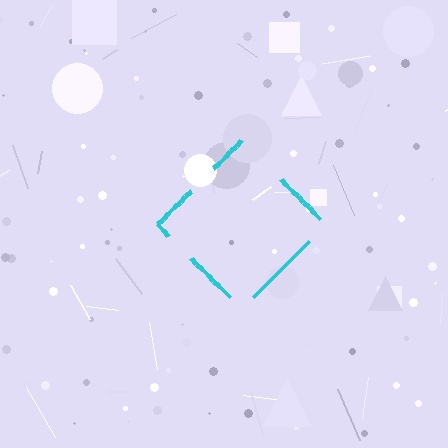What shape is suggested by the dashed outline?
The dashed outline suggests a diamond.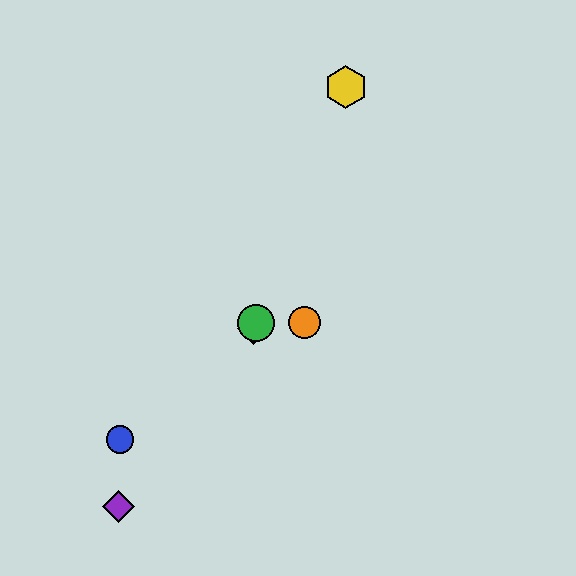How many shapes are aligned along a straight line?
3 shapes (the red diamond, the green circle, the yellow hexagon) are aligned along a straight line.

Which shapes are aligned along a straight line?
The red diamond, the green circle, the yellow hexagon are aligned along a straight line.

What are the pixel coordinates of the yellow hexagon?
The yellow hexagon is at (346, 87).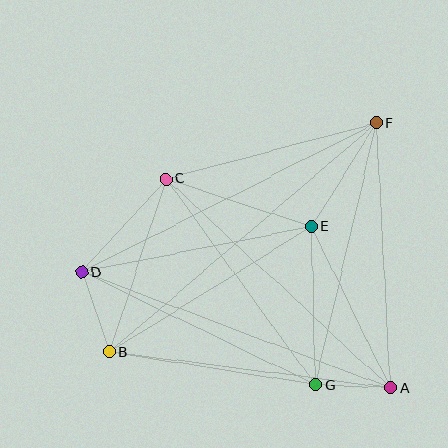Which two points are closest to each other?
Points A and G are closest to each other.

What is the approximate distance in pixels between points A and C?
The distance between A and C is approximately 307 pixels.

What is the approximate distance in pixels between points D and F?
The distance between D and F is approximately 330 pixels.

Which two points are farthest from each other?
Points B and F are farthest from each other.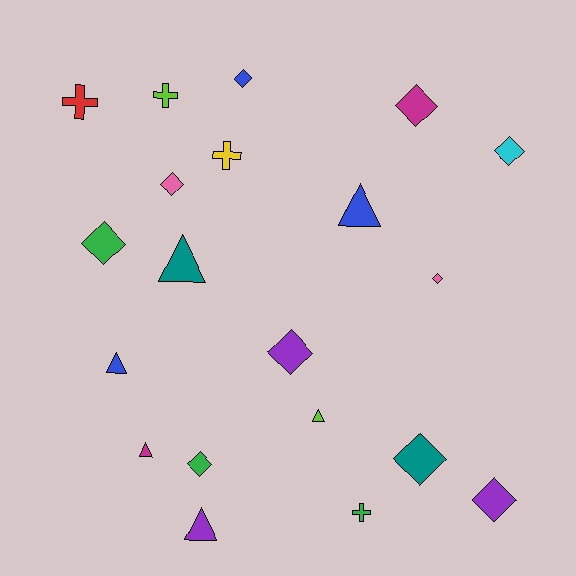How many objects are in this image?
There are 20 objects.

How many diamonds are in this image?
There are 10 diamonds.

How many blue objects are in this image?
There are 3 blue objects.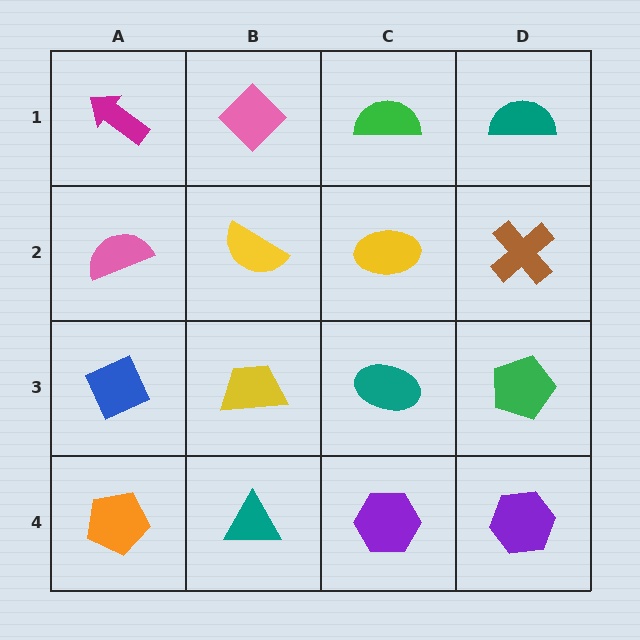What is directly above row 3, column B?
A yellow semicircle.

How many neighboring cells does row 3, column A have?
3.